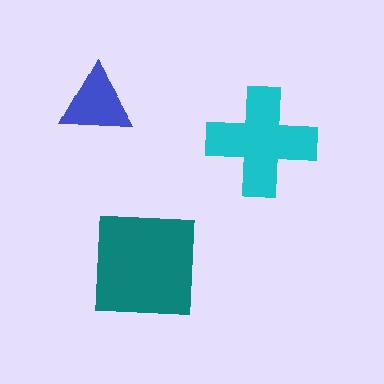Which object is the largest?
The teal square.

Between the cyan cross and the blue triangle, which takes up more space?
The cyan cross.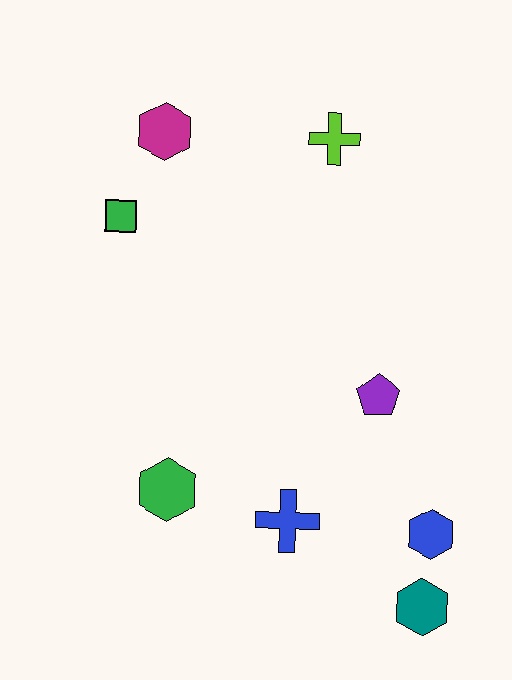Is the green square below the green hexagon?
No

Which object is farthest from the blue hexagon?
The magenta hexagon is farthest from the blue hexagon.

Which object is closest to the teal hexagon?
The blue hexagon is closest to the teal hexagon.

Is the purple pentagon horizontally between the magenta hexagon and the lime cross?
No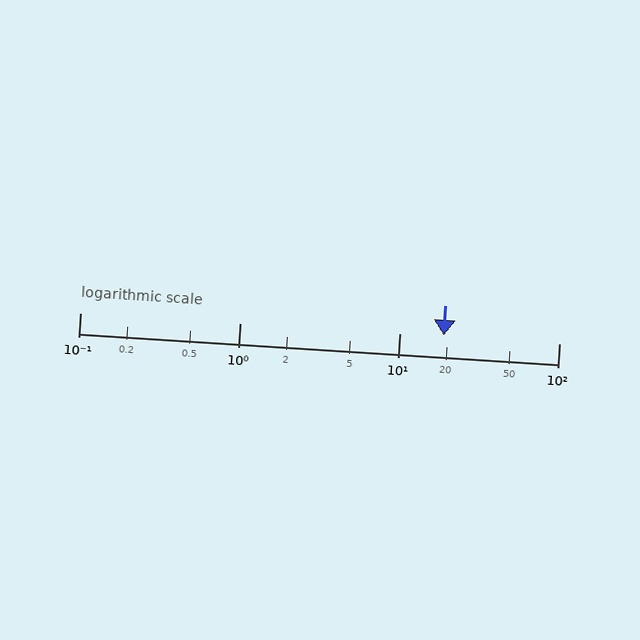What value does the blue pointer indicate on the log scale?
The pointer indicates approximately 19.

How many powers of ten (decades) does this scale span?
The scale spans 3 decades, from 0.1 to 100.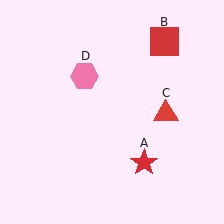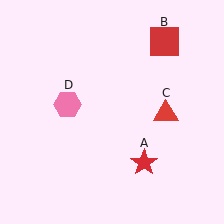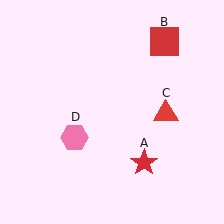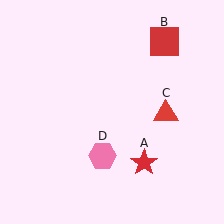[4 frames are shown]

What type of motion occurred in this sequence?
The pink hexagon (object D) rotated counterclockwise around the center of the scene.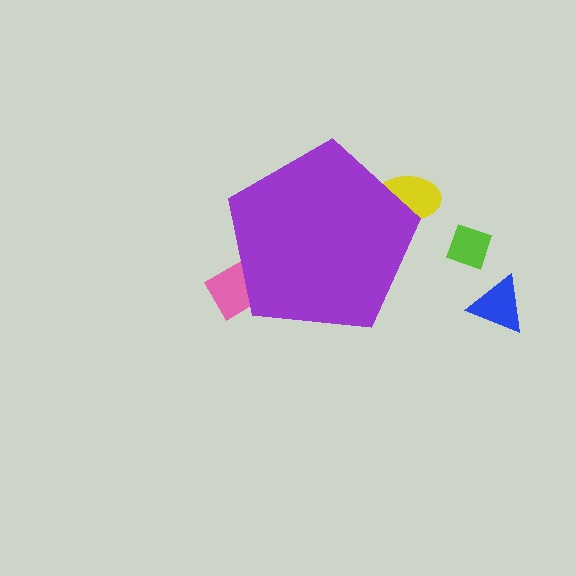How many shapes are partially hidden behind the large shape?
2 shapes are partially hidden.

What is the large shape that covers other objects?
A purple pentagon.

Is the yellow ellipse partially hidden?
Yes, the yellow ellipse is partially hidden behind the purple pentagon.